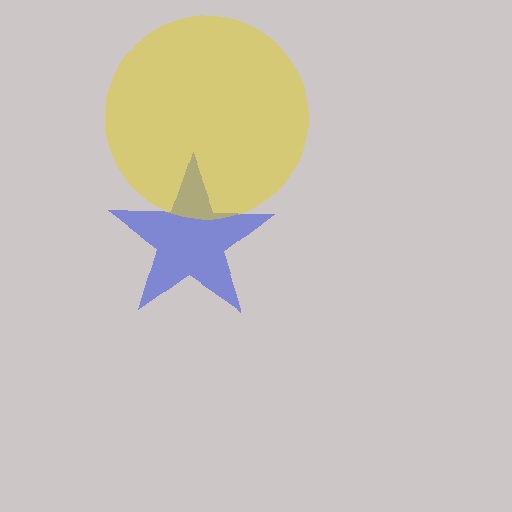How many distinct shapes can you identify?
There are 2 distinct shapes: a blue star, a yellow circle.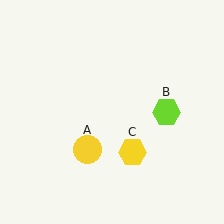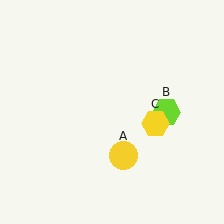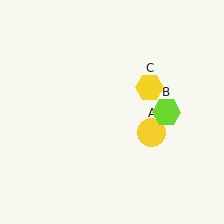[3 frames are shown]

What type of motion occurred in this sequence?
The yellow circle (object A), yellow hexagon (object C) rotated counterclockwise around the center of the scene.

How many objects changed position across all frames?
2 objects changed position: yellow circle (object A), yellow hexagon (object C).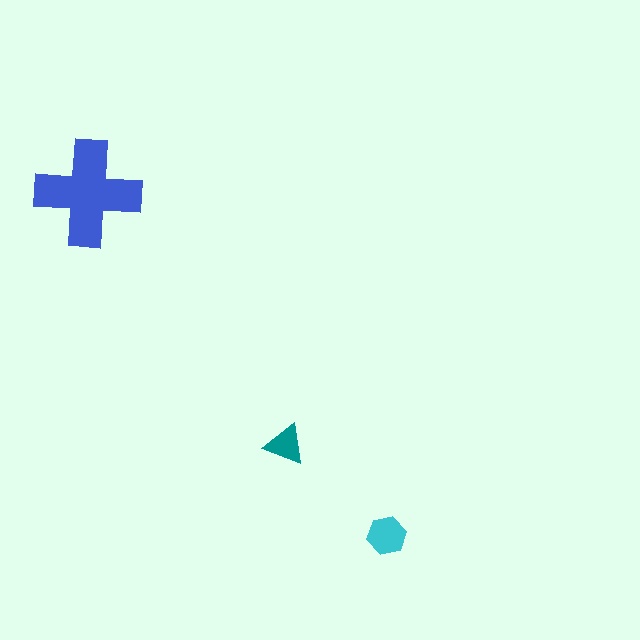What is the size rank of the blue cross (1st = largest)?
1st.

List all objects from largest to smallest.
The blue cross, the cyan hexagon, the teal triangle.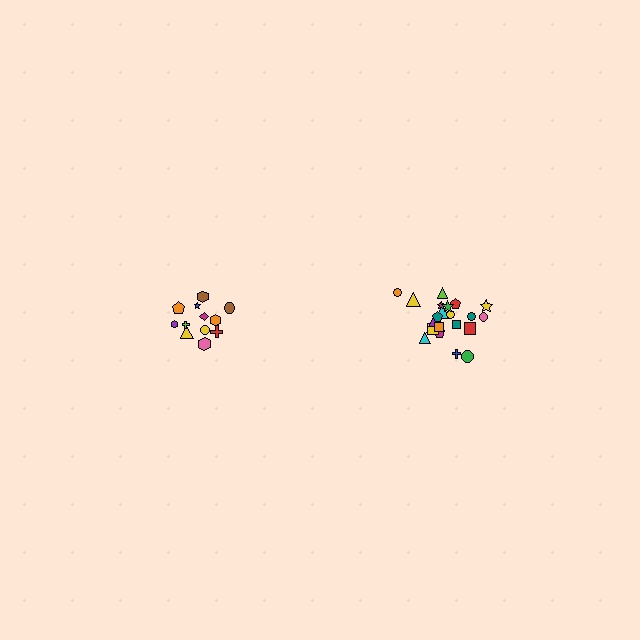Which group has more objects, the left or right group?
The right group.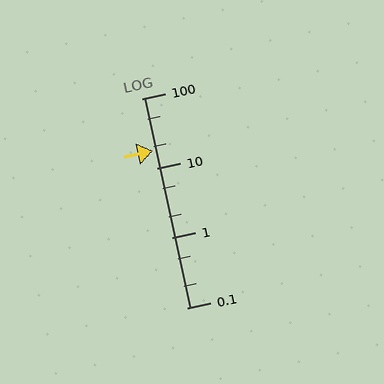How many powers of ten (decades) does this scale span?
The scale spans 3 decades, from 0.1 to 100.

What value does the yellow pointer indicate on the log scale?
The pointer indicates approximately 18.